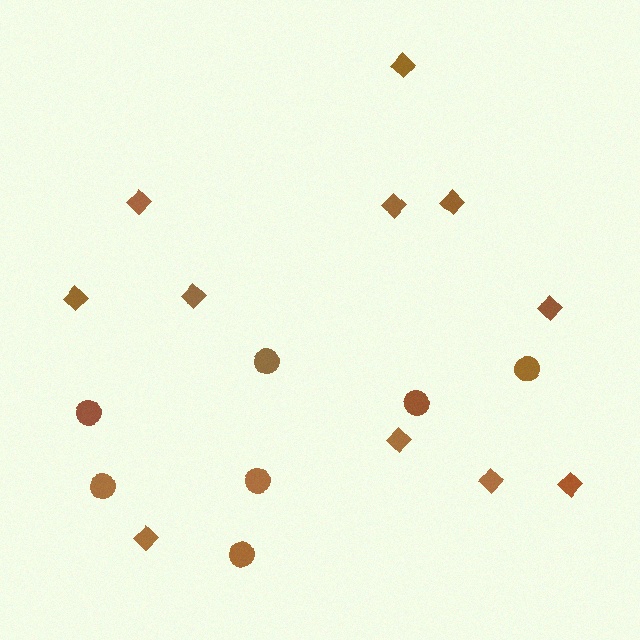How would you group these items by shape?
There are 2 groups: one group of circles (7) and one group of diamonds (11).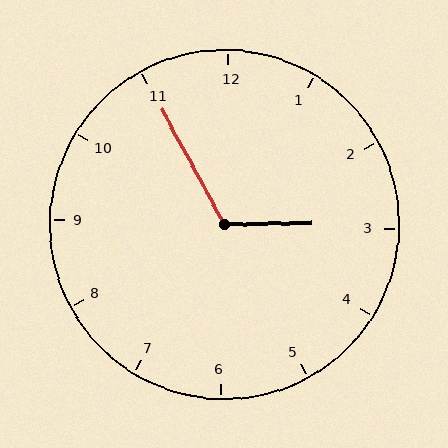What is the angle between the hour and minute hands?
Approximately 118 degrees.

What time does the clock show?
2:55.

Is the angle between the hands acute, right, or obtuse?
It is obtuse.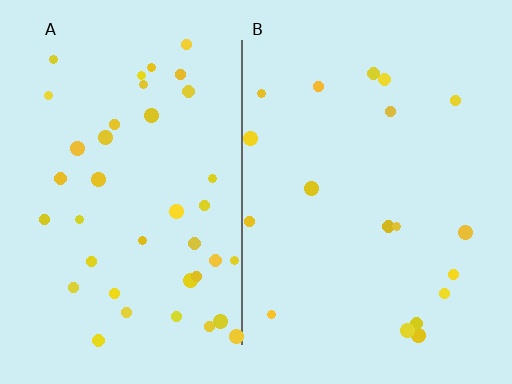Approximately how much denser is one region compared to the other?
Approximately 2.2× — region A over region B.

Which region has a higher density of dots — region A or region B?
A (the left).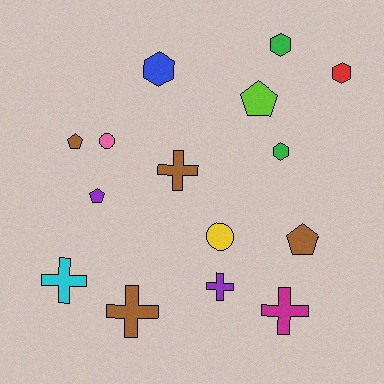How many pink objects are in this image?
There is 1 pink object.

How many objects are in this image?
There are 15 objects.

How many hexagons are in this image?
There are 4 hexagons.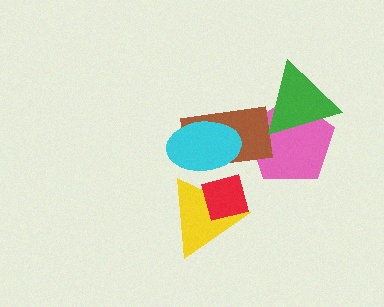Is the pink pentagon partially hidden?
Yes, it is partially covered by another shape.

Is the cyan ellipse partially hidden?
Yes, it is partially covered by another shape.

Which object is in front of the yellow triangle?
The red square is in front of the yellow triangle.